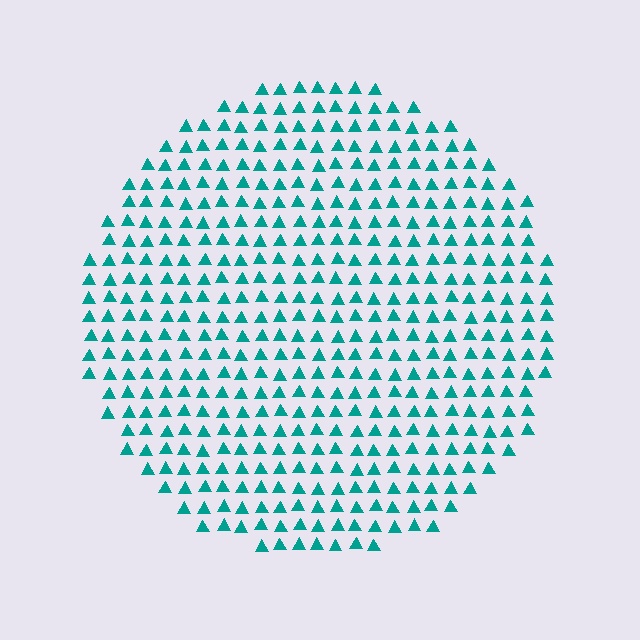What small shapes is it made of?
It is made of small triangles.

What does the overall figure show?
The overall figure shows a circle.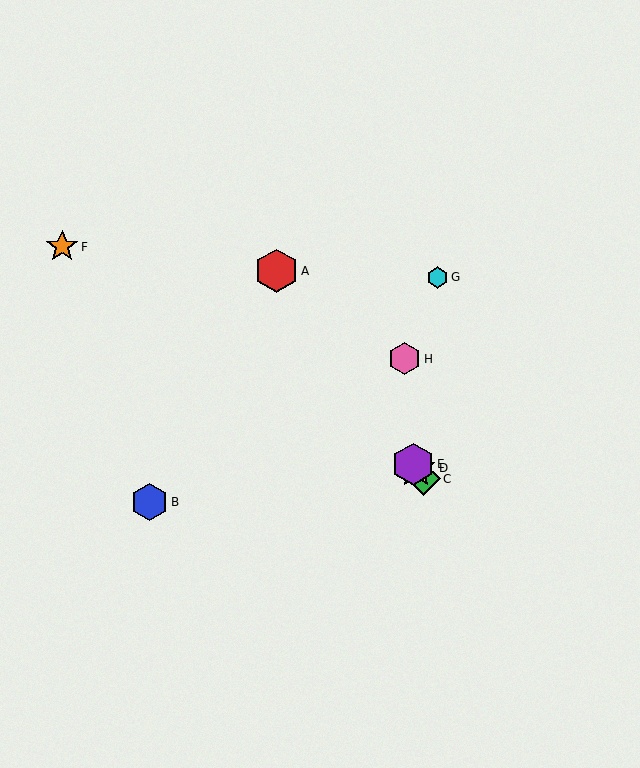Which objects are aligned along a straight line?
Objects A, C, D, E are aligned along a straight line.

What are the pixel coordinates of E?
Object E is at (413, 464).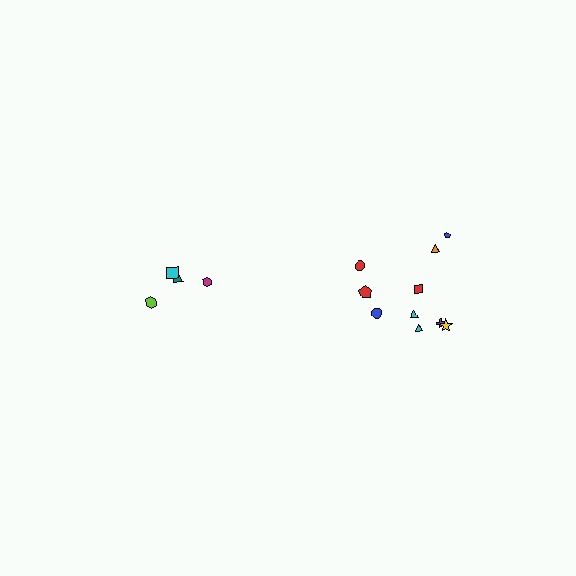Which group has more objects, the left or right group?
The right group.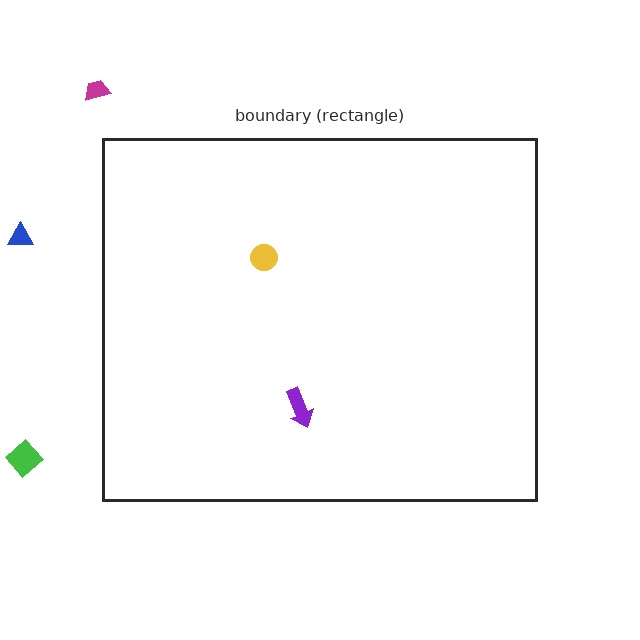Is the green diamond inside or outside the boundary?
Outside.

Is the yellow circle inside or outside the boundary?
Inside.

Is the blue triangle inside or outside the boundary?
Outside.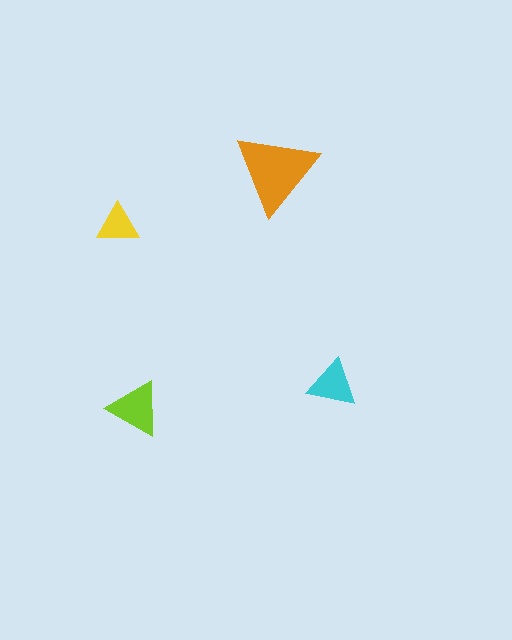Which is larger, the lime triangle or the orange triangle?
The orange one.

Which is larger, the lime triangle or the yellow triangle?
The lime one.